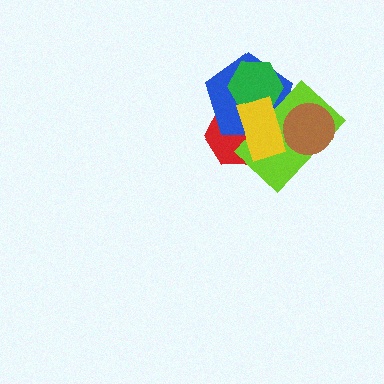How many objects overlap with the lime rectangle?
5 objects overlap with the lime rectangle.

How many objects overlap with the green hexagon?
4 objects overlap with the green hexagon.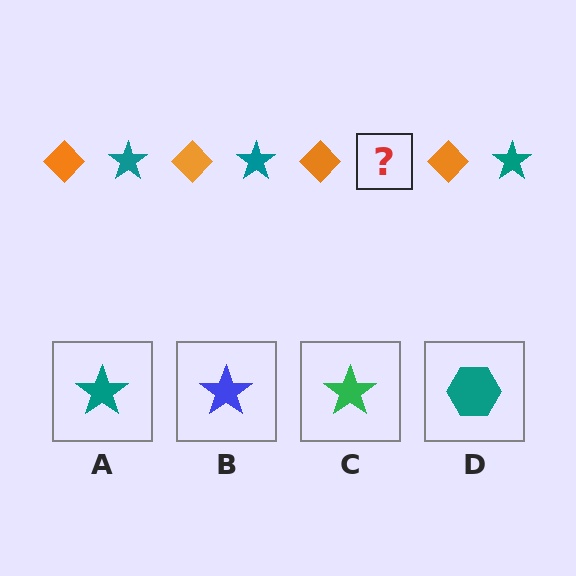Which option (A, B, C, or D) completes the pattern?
A.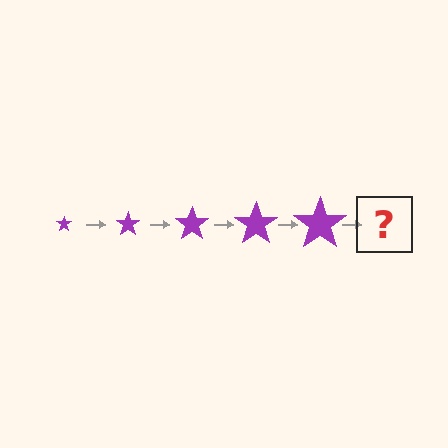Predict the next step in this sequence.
The next step is a purple star, larger than the previous one.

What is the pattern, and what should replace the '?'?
The pattern is that the star gets progressively larger each step. The '?' should be a purple star, larger than the previous one.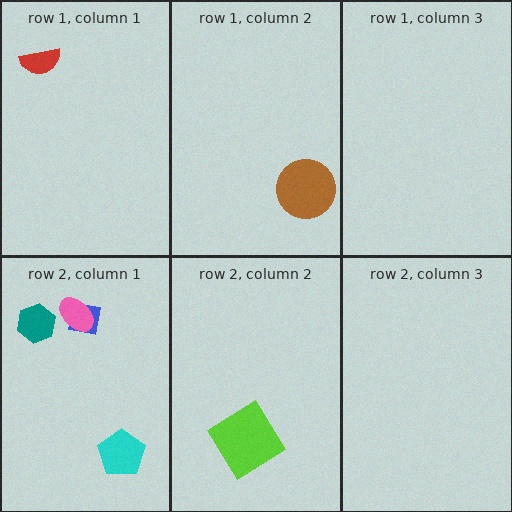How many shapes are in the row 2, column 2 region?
1.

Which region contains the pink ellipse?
The row 2, column 1 region.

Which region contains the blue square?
The row 2, column 1 region.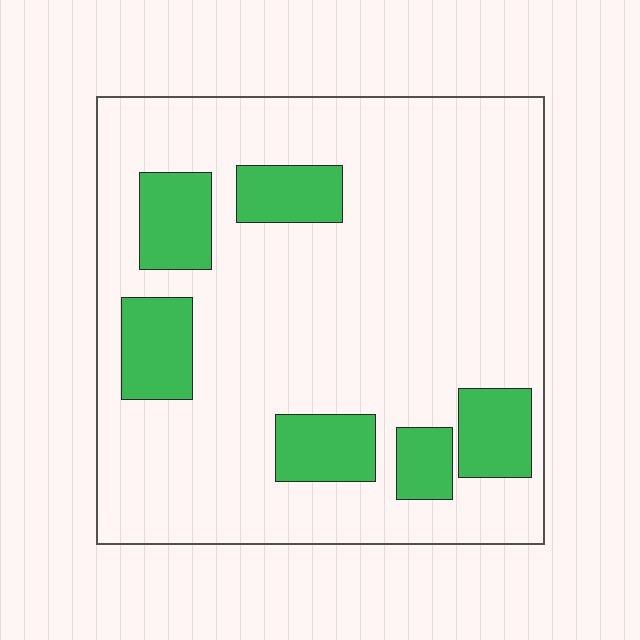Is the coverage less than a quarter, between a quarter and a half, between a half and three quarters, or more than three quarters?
Less than a quarter.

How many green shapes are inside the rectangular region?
6.